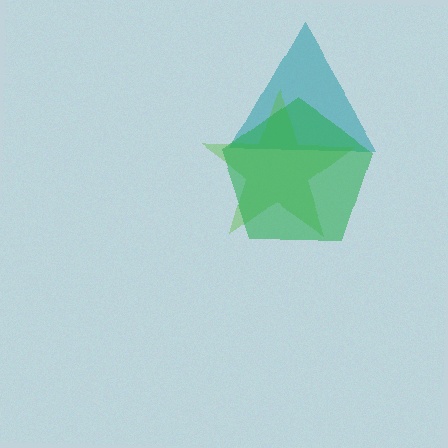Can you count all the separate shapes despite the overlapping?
Yes, there are 3 separate shapes.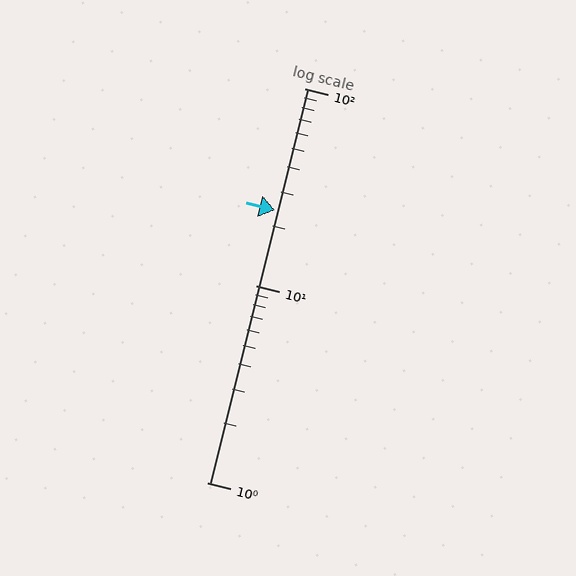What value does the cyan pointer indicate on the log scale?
The pointer indicates approximately 24.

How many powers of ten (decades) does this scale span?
The scale spans 2 decades, from 1 to 100.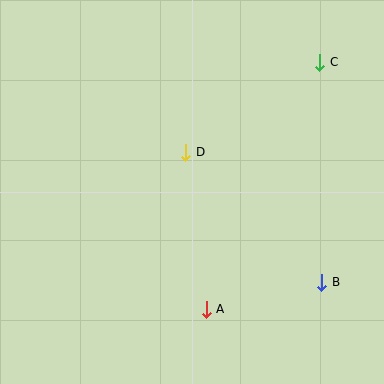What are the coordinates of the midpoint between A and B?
The midpoint between A and B is at (264, 296).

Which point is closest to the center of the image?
Point D at (186, 152) is closest to the center.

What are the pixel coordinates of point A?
Point A is at (206, 309).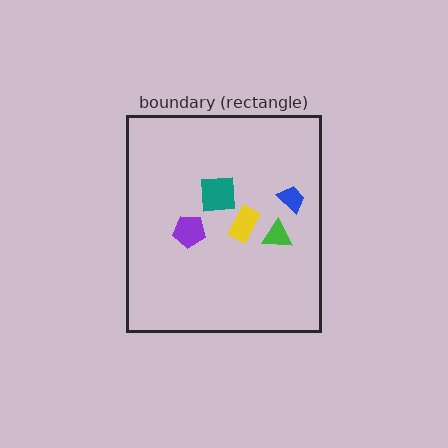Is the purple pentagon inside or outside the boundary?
Inside.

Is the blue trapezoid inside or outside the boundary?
Inside.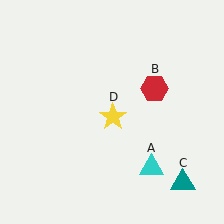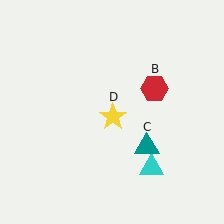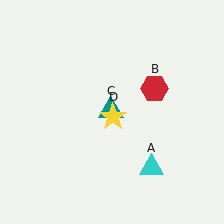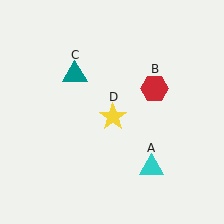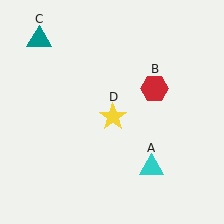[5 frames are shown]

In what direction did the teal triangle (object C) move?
The teal triangle (object C) moved up and to the left.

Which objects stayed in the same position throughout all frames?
Cyan triangle (object A) and red hexagon (object B) and yellow star (object D) remained stationary.